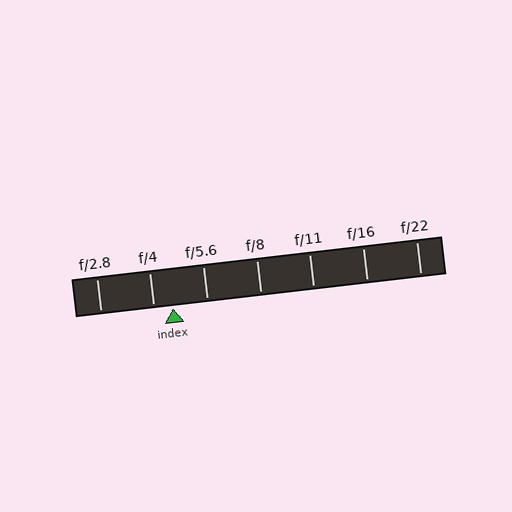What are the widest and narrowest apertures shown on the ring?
The widest aperture shown is f/2.8 and the narrowest is f/22.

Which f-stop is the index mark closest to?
The index mark is closest to f/4.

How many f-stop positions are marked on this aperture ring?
There are 7 f-stop positions marked.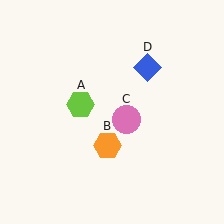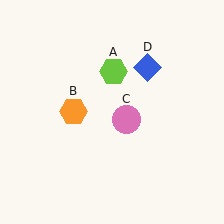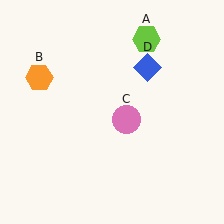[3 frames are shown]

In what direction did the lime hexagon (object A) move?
The lime hexagon (object A) moved up and to the right.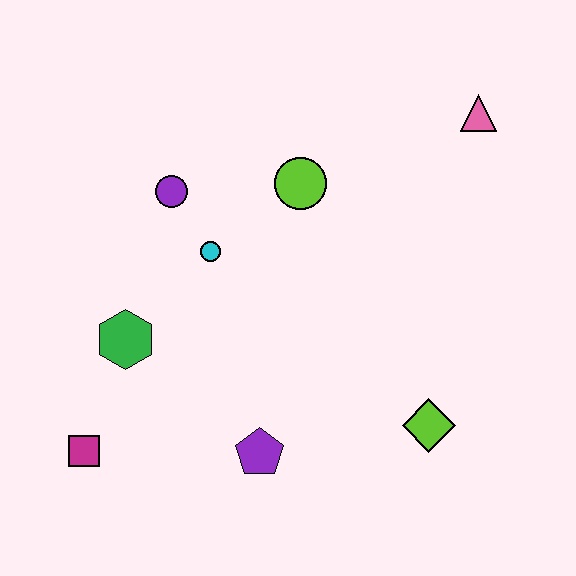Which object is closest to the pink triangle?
The lime circle is closest to the pink triangle.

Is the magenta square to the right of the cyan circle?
No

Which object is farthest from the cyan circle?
The pink triangle is farthest from the cyan circle.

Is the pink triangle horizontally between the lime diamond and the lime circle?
No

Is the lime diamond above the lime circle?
No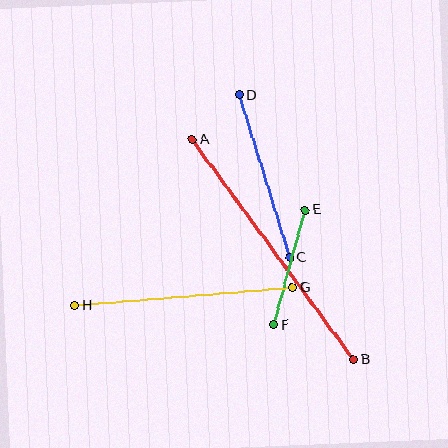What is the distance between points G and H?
The distance is approximately 218 pixels.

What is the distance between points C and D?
The distance is approximately 170 pixels.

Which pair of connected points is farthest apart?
Points A and B are farthest apart.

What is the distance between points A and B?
The distance is approximately 273 pixels.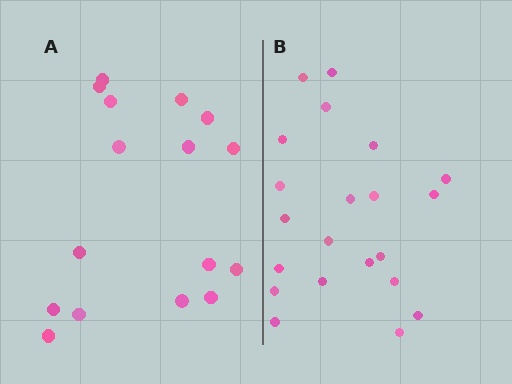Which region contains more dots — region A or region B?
Region B (the right region) has more dots.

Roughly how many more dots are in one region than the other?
Region B has about 5 more dots than region A.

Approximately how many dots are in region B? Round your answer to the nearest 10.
About 20 dots. (The exact count is 21, which rounds to 20.)